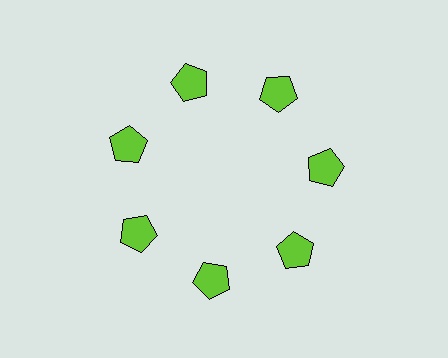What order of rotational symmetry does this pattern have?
This pattern has 7-fold rotational symmetry.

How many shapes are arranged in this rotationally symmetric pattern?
There are 7 shapes, arranged in 7 groups of 1.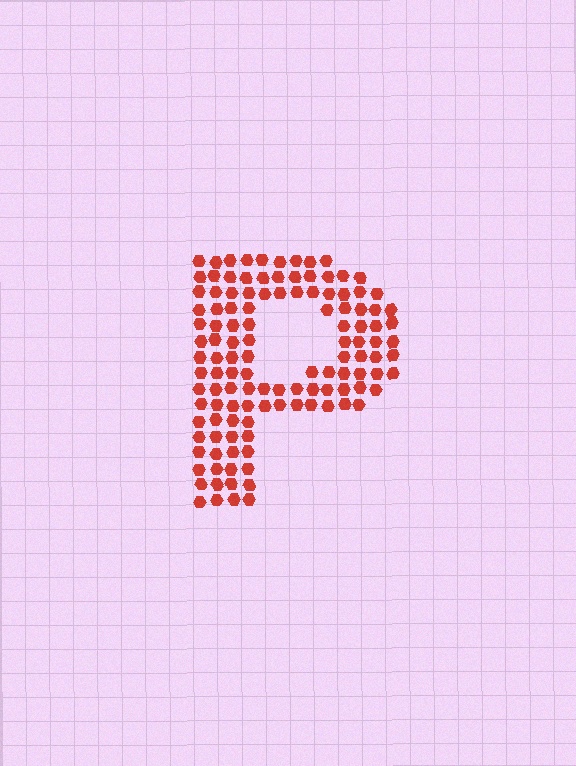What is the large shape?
The large shape is the letter P.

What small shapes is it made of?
It is made of small hexagons.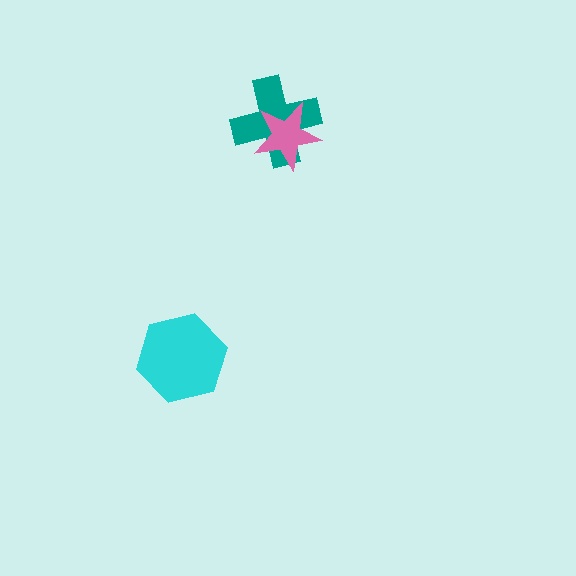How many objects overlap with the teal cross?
1 object overlaps with the teal cross.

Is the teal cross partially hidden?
Yes, it is partially covered by another shape.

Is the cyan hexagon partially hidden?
No, no other shape covers it.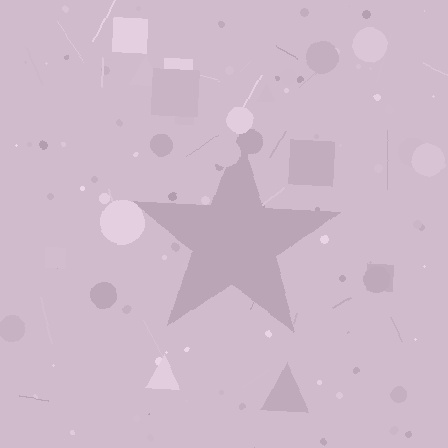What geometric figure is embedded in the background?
A star is embedded in the background.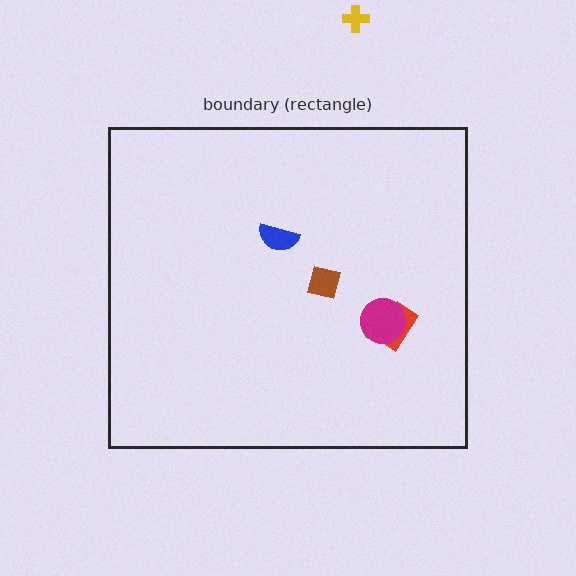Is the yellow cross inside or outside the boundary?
Outside.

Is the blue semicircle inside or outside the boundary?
Inside.